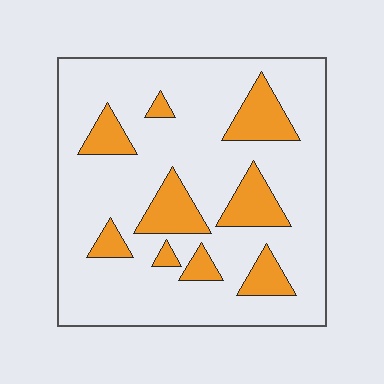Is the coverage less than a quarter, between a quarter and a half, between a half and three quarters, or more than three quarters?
Less than a quarter.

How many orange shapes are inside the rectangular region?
9.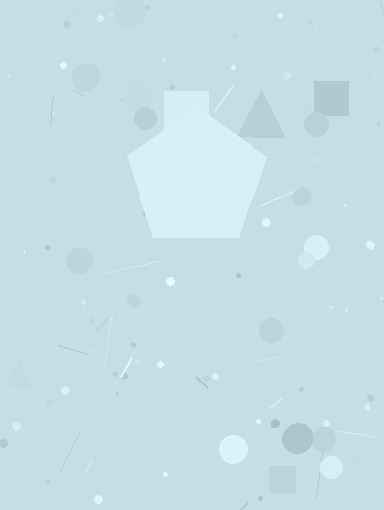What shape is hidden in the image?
A pentagon is hidden in the image.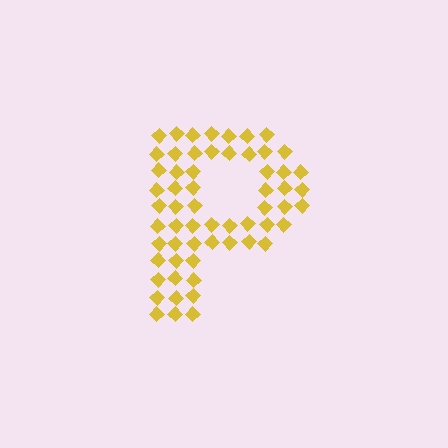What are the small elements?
The small elements are diamonds.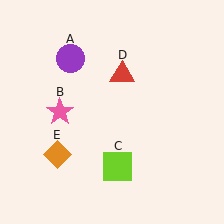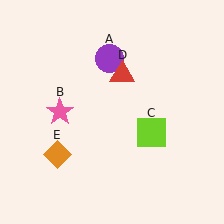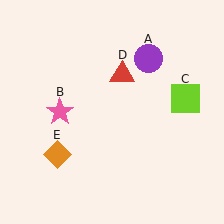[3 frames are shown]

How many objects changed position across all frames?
2 objects changed position: purple circle (object A), lime square (object C).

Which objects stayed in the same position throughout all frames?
Pink star (object B) and red triangle (object D) and orange diamond (object E) remained stationary.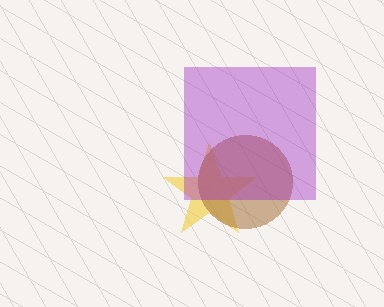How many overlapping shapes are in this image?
There are 3 overlapping shapes in the image.